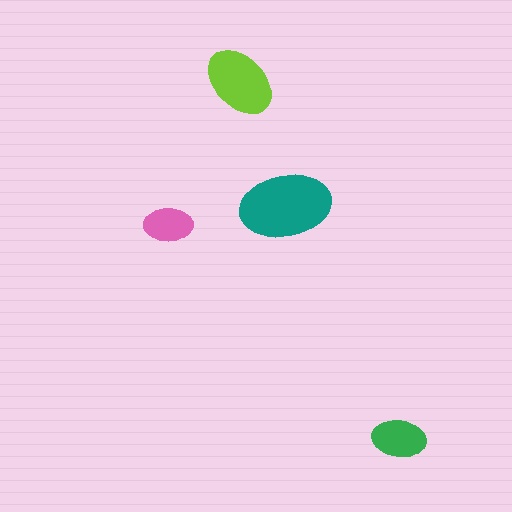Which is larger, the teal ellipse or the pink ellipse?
The teal one.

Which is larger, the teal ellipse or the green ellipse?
The teal one.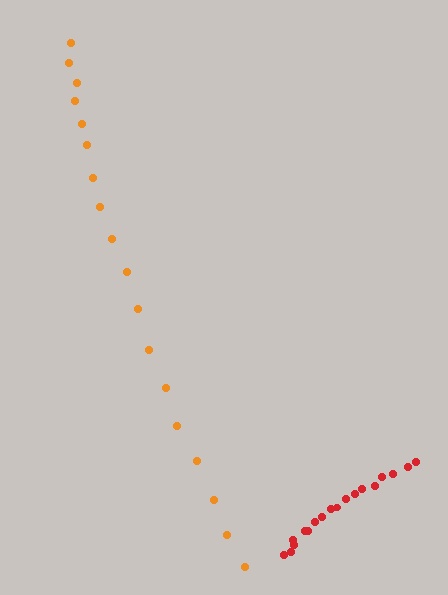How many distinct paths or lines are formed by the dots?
There are 2 distinct paths.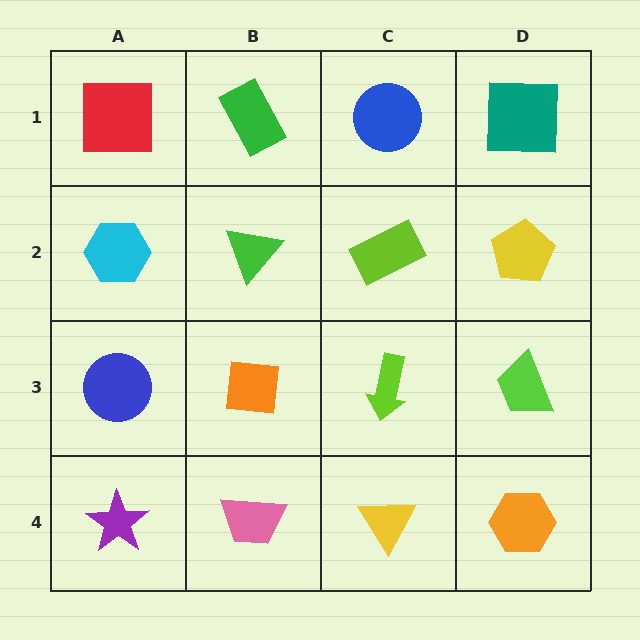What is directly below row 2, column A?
A blue circle.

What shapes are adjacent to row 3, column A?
A cyan hexagon (row 2, column A), a purple star (row 4, column A), an orange square (row 3, column B).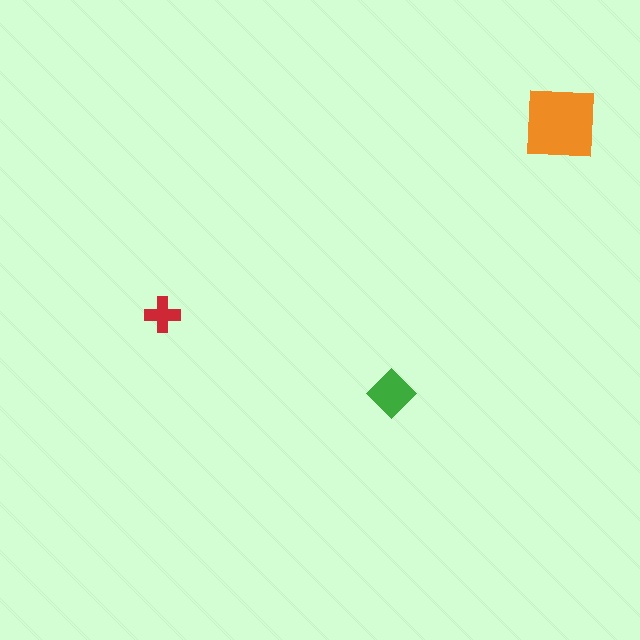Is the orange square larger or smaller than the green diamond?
Larger.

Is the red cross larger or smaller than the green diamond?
Smaller.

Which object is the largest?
The orange square.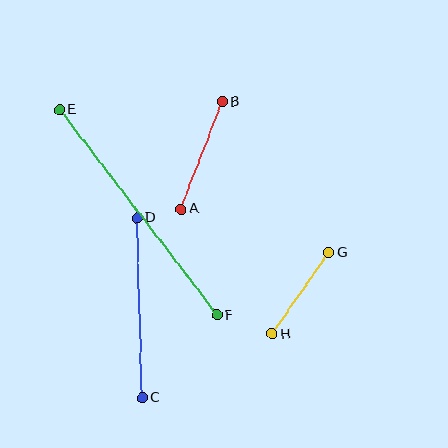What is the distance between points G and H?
The distance is approximately 99 pixels.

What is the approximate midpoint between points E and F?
The midpoint is at approximately (138, 212) pixels.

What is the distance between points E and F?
The distance is approximately 259 pixels.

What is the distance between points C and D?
The distance is approximately 180 pixels.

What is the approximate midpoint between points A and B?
The midpoint is at approximately (202, 155) pixels.